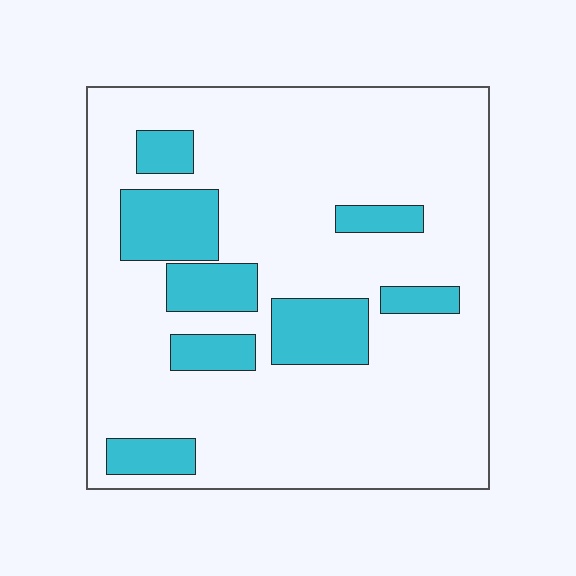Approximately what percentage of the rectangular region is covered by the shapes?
Approximately 20%.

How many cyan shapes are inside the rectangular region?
8.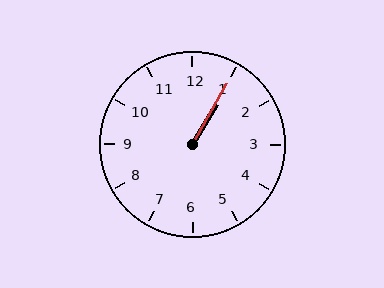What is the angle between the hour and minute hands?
Approximately 2 degrees.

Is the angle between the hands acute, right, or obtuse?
It is acute.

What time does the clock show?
1:05.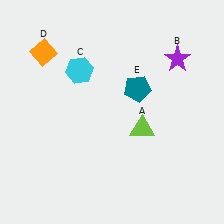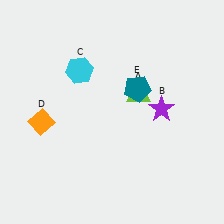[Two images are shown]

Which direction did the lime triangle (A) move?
The lime triangle (A) moved up.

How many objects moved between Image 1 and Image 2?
3 objects moved between the two images.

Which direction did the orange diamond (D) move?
The orange diamond (D) moved down.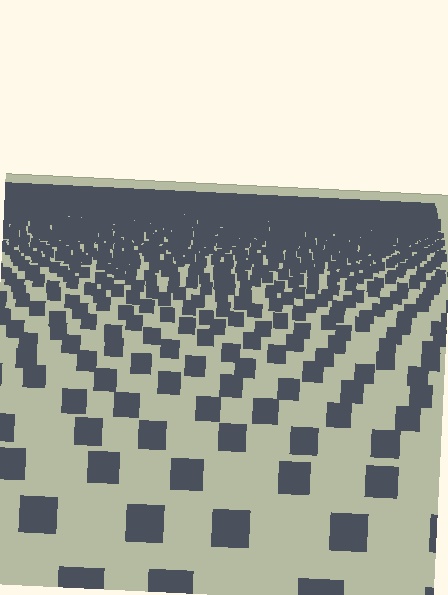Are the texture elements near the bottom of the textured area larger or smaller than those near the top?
Larger. Near the bottom, elements are closer to the viewer and appear at a bigger on-screen size.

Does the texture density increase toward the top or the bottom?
Density increases toward the top.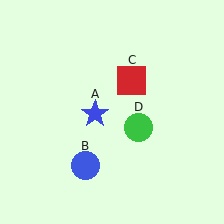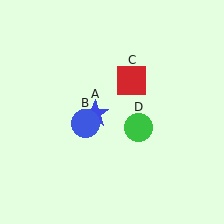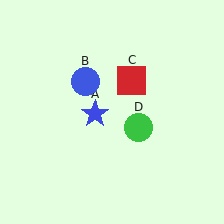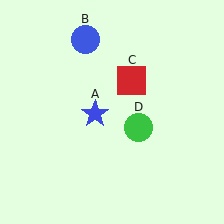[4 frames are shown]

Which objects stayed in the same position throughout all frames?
Blue star (object A) and red square (object C) and green circle (object D) remained stationary.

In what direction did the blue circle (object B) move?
The blue circle (object B) moved up.